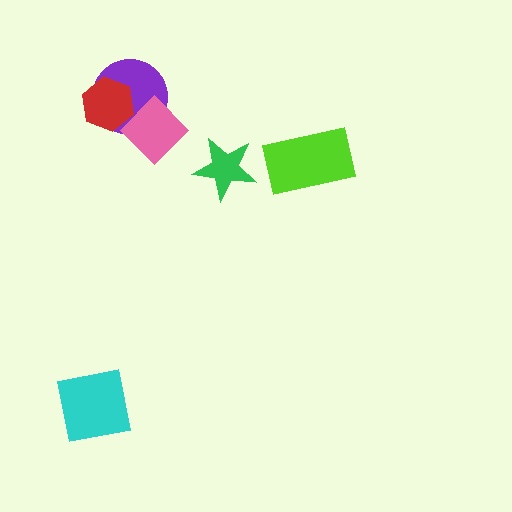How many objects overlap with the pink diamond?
2 objects overlap with the pink diamond.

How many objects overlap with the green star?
0 objects overlap with the green star.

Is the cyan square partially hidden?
No, no other shape covers it.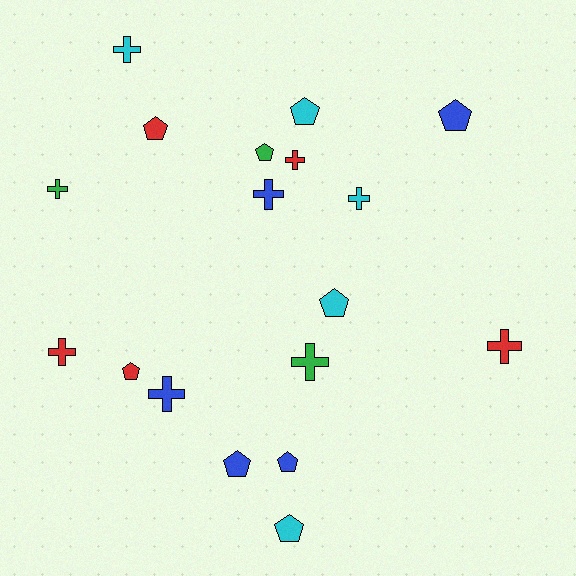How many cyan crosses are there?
There are 2 cyan crosses.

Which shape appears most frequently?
Pentagon, with 9 objects.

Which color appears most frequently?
Cyan, with 5 objects.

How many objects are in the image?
There are 18 objects.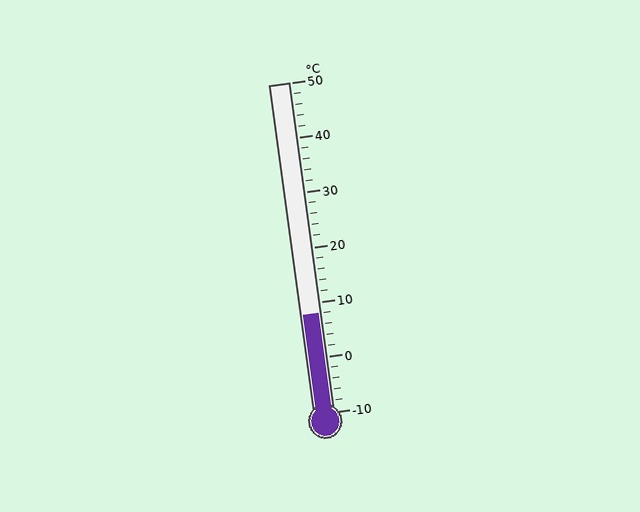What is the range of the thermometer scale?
The thermometer scale ranges from -10°C to 50°C.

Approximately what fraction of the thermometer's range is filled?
The thermometer is filled to approximately 30% of its range.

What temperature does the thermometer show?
The thermometer shows approximately 8°C.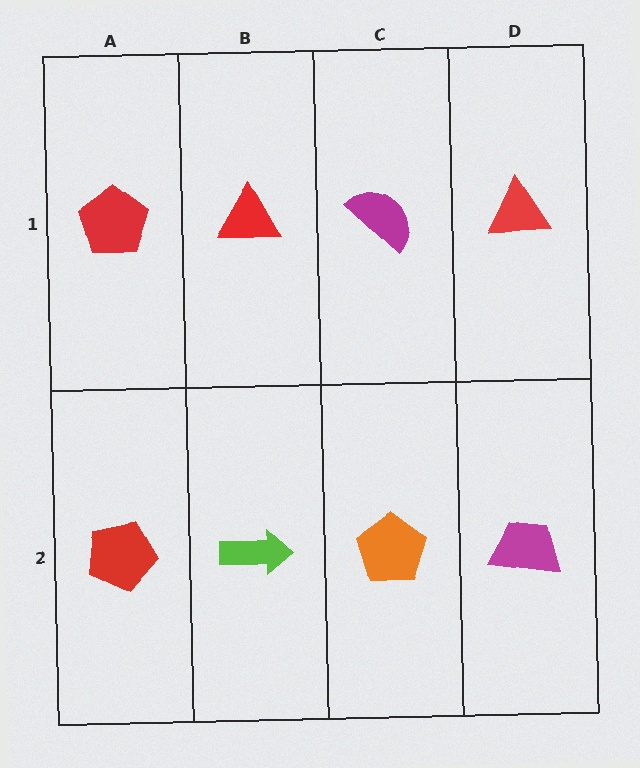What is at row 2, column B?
A lime arrow.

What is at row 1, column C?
A magenta semicircle.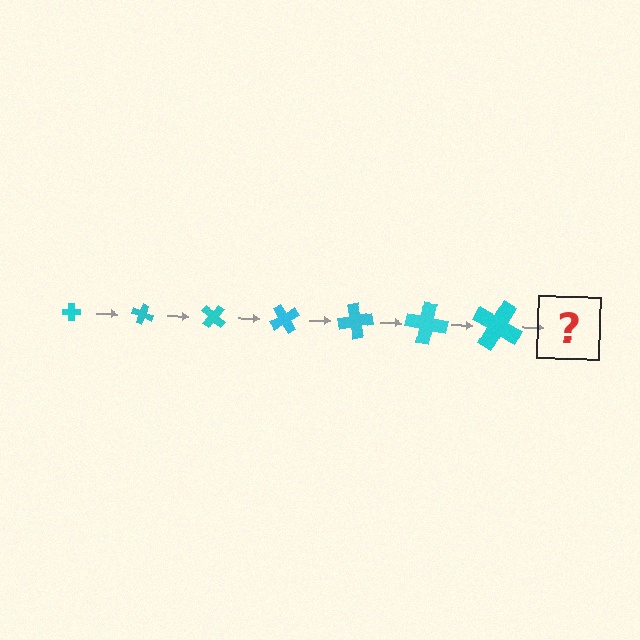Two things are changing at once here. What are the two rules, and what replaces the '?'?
The two rules are that the cross grows larger each step and it rotates 20 degrees each step. The '?' should be a cross, larger than the previous one and rotated 140 degrees from the start.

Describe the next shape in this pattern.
It should be a cross, larger than the previous one and rotated 140 degrees from the start.